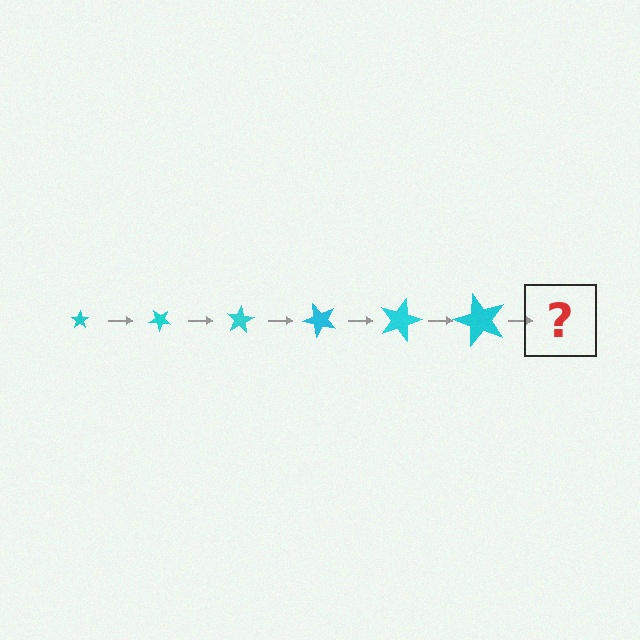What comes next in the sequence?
The next element should be a star, larger than the previous one and rotated 240 degrees from the start.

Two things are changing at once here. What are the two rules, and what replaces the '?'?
The two rules are that the star grows larger each step and it rotates 40 degrees each step. The '?' should be a star, larger than the previous one and rotated 240 degrees from the start.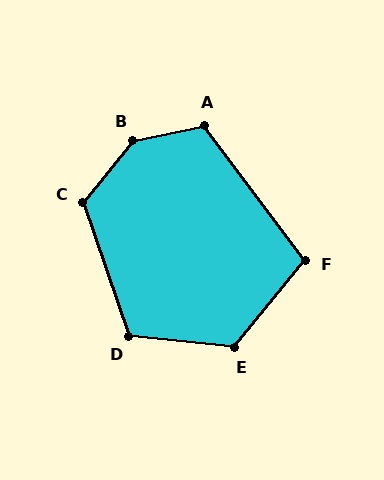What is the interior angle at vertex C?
Approximately 122 degrees (obtuse).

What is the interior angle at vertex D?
Approximately 115 degrees (obtuse).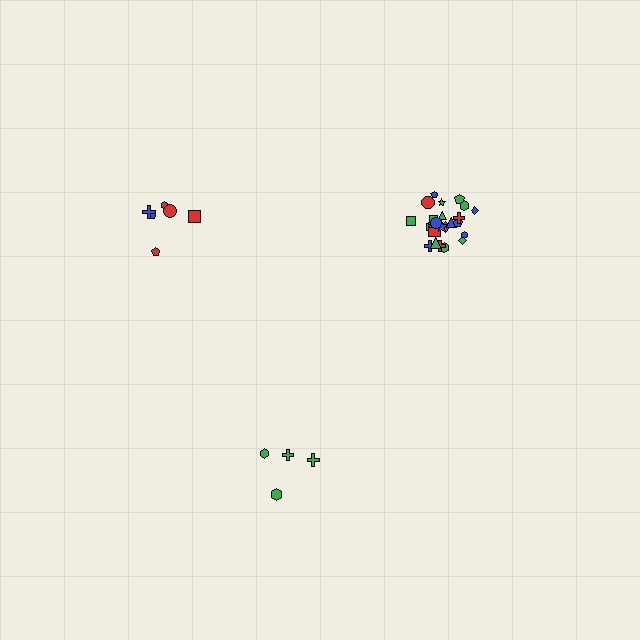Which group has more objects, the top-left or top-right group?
The top-right group.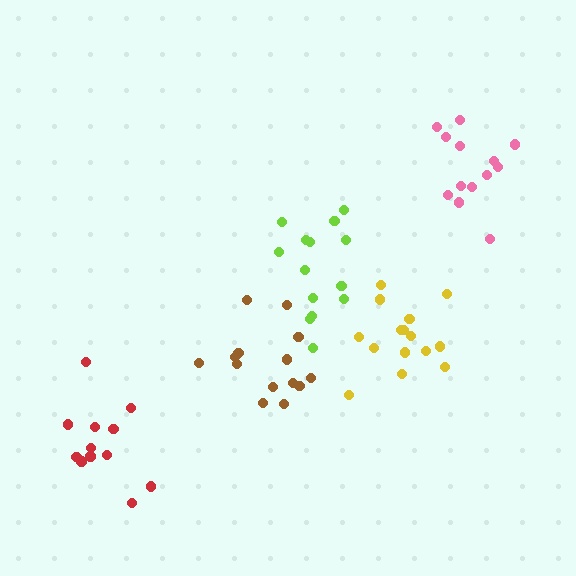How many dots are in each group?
Group 1: 14 dots, Group 2: 15 dots, Group 3: 13 dots, Group 4: 12 dots, Group 5: 14 dots (68 total).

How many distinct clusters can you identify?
There are 5 distinct clusters.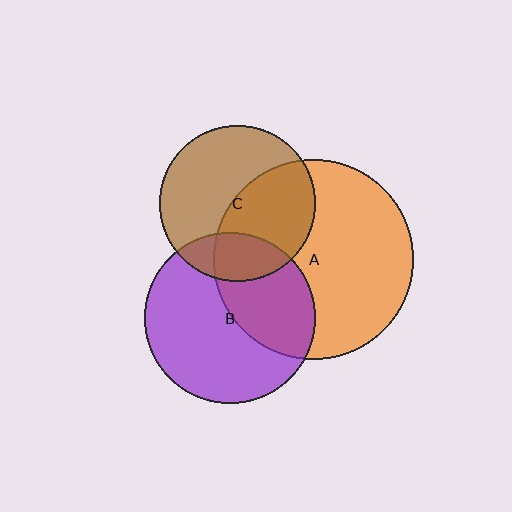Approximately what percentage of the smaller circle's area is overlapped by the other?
Approximately 20%.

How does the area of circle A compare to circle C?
Approximately 1.6 times.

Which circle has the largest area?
Circle A (orange).